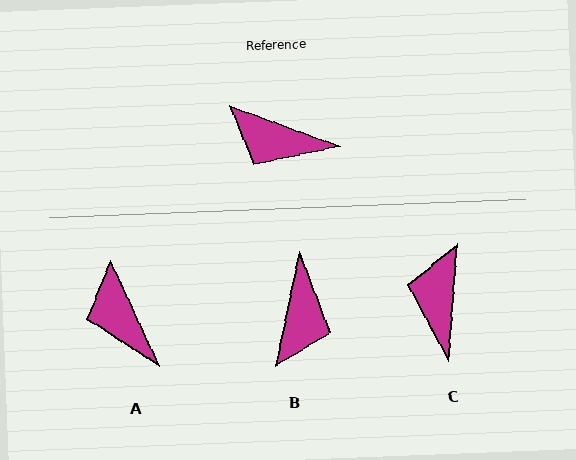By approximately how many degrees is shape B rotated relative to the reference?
Approximately 99 degrees counter-clockwise.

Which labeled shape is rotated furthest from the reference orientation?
B, about 99 degrees away.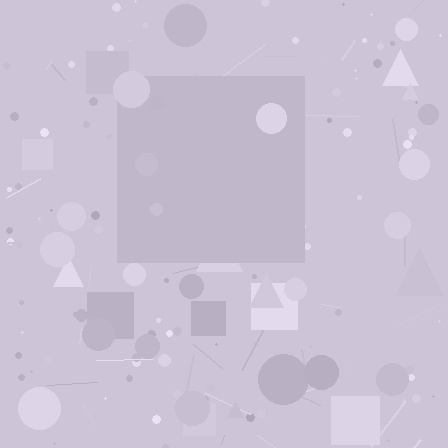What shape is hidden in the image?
A square is hidden in the image.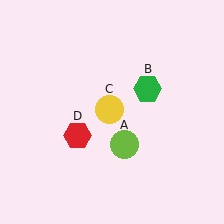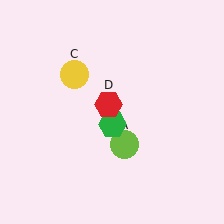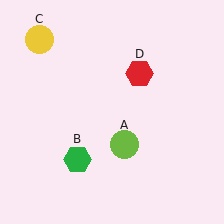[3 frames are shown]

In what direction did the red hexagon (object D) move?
The red hexagon (object D) moved up and to the right.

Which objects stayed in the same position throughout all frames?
Lime circle (object A) remained stationary.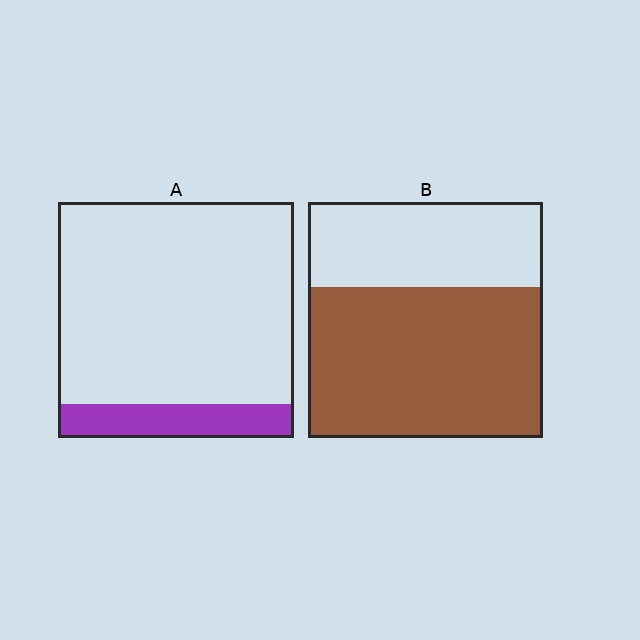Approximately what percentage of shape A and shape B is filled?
A is approximately 15% and B is approximately 65%.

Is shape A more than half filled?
No.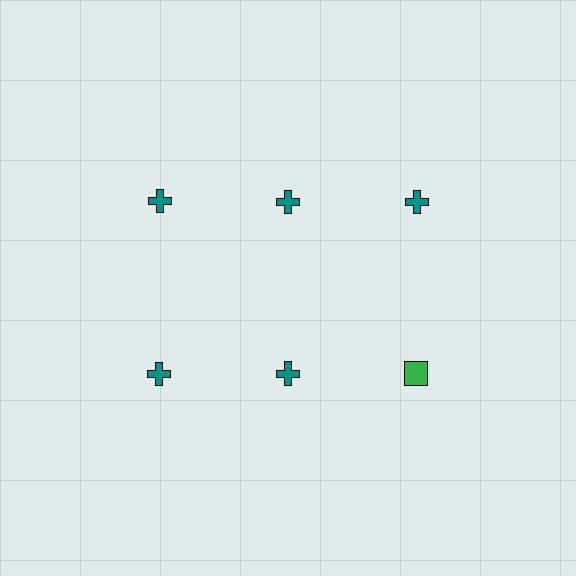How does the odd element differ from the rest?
It differs in both color (green instead of teal) and shape (square instead of cross).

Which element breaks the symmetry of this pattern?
The green square in the second row, center column breaks the symmetry. All other shapes are teal crosses.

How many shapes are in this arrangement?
There are 6 shapes arranged in a grid pattern.